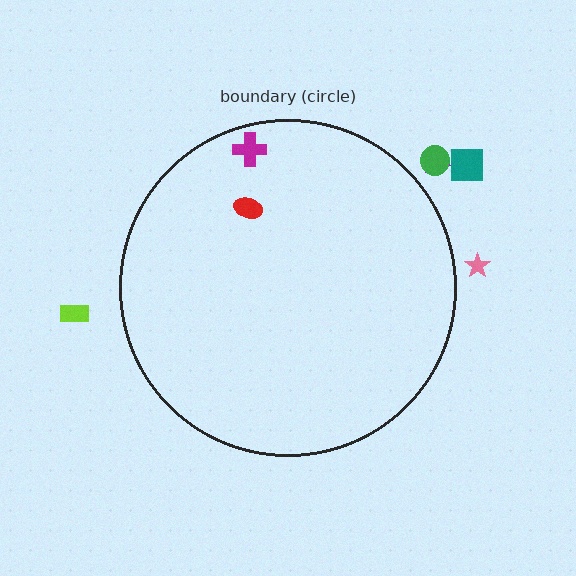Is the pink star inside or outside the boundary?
Outside.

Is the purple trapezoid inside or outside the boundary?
Outside.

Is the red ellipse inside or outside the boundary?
Inside.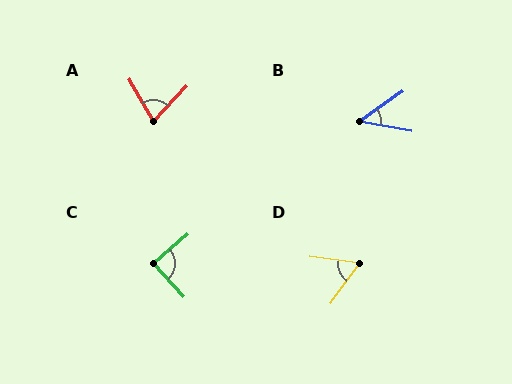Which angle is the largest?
C, at approximately 87 degrees.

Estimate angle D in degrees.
Approximately 61 degrees.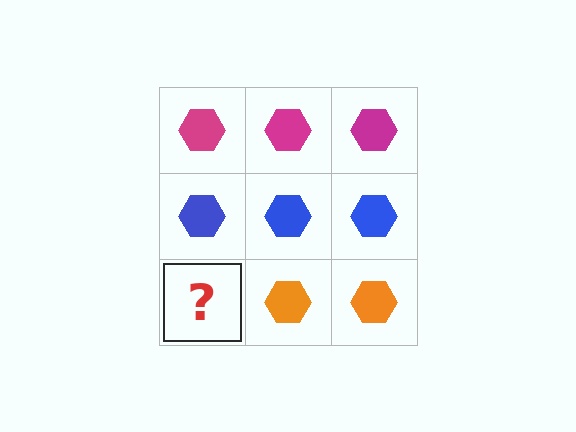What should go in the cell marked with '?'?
The missing cell should contain an orange hexagon.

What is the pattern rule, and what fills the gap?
The rule is that each row has a consistent color. The gap should be filled with an orange hexagon.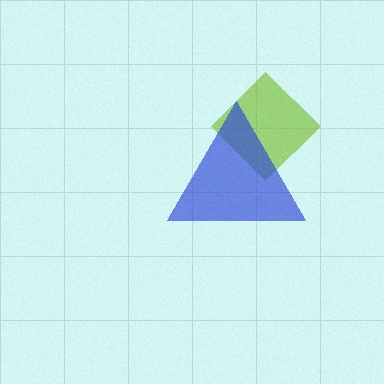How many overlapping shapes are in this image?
There are 2 overlapping shapes in the image.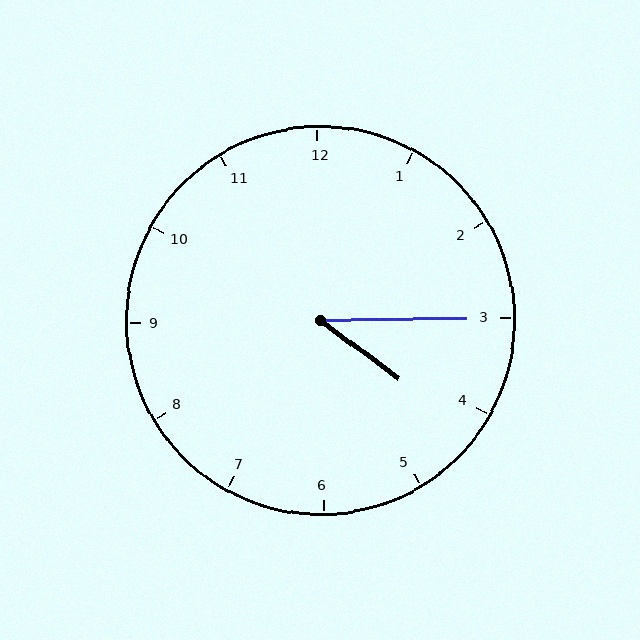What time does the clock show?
4:15.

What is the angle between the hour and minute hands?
Approximately 38 degrees.